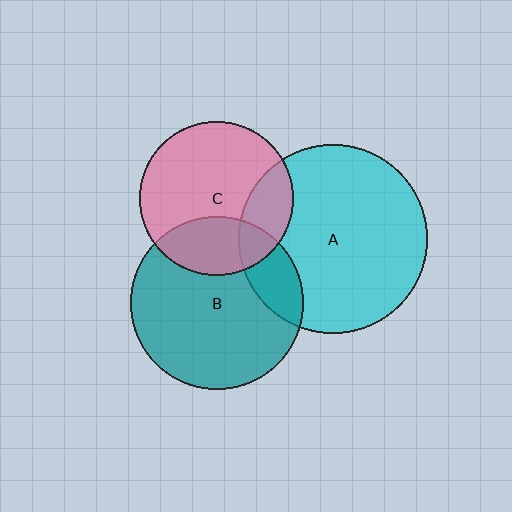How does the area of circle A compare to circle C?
Approximately 1.5 times.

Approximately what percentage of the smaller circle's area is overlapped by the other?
Approximately 15%.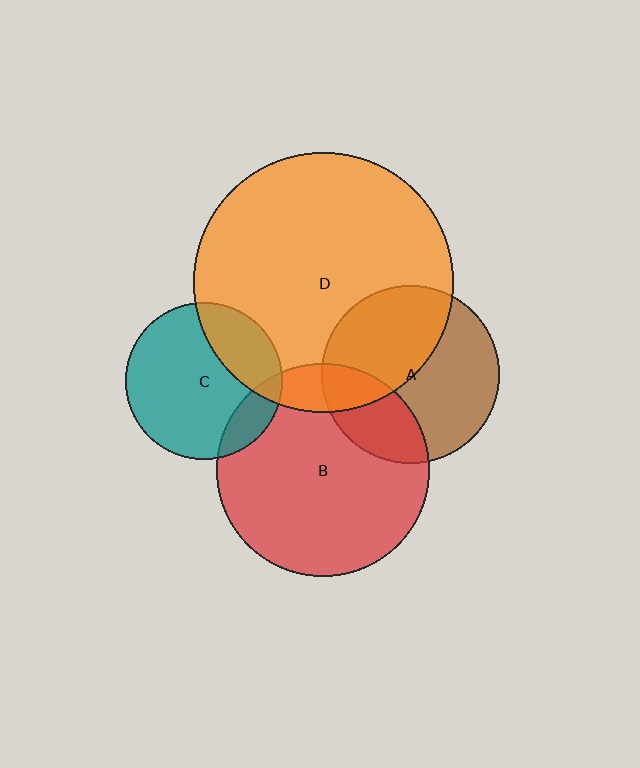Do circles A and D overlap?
Yes.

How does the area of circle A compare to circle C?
Approximately 1.3 times.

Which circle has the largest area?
Circle D (orange).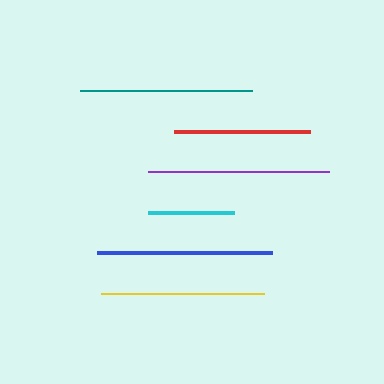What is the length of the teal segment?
The teal segment is approximately 172 pixels long.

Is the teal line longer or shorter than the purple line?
The purple line is longer than the teal line.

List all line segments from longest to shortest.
From longest to shortest: purple, blue, teal, yellow, red, cyan.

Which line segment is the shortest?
The cyan line is the shortest at approximately 86 pixels.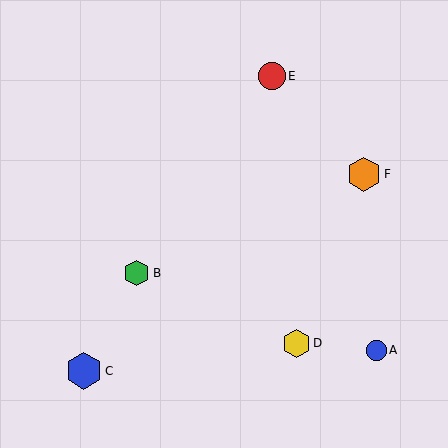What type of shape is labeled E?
Shape E is a red circle.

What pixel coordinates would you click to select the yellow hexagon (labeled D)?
Click at (296, 343) to select the yellow hexagon D.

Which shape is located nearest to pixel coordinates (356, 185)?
The orange hexagon (labeled F) at (364, 174) is nearest to that location.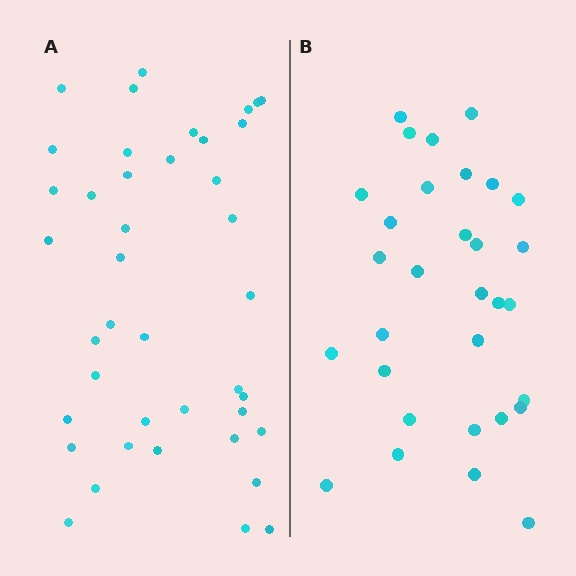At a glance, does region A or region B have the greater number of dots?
Region A (the left region) has more dots.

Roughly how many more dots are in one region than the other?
Region A has roughly 10 or so more dots than region B.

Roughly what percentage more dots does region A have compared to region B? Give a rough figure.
About 30% more.